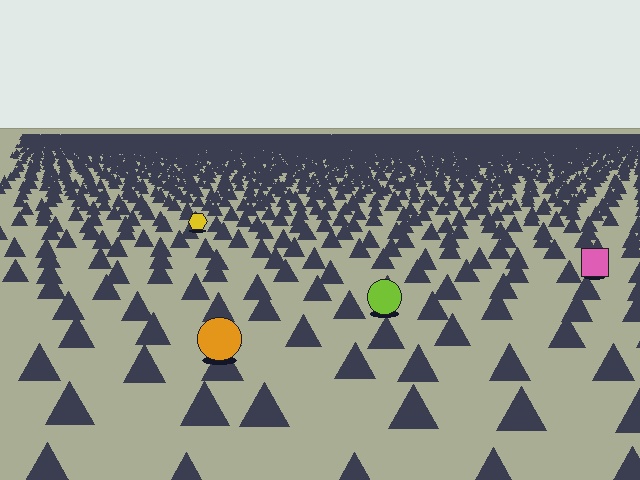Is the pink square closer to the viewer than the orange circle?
No. The orange circle is closer — you can tell from the texture gradient: the ground texture is coarser near it.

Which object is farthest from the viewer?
The yellow hexagon is farthest from the viewer. It appears smaller and the ground texture around it is denser.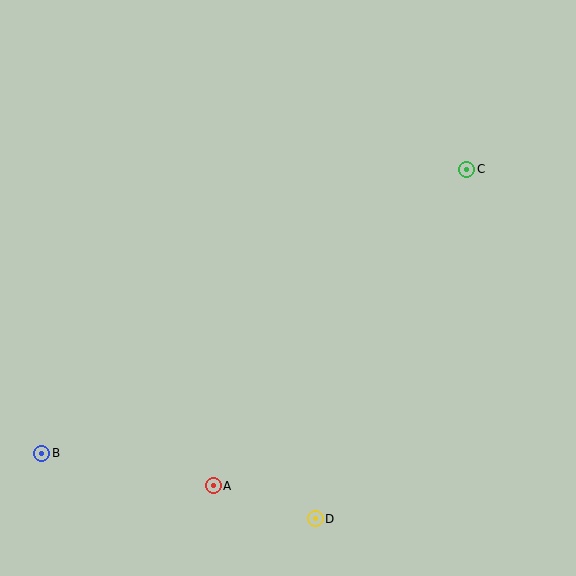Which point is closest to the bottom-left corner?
Point B is closest to the bottom-left corner.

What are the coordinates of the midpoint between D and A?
The midpoint between D and A is at (264, 502).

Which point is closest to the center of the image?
Point A at (213, 486) is closest to the center.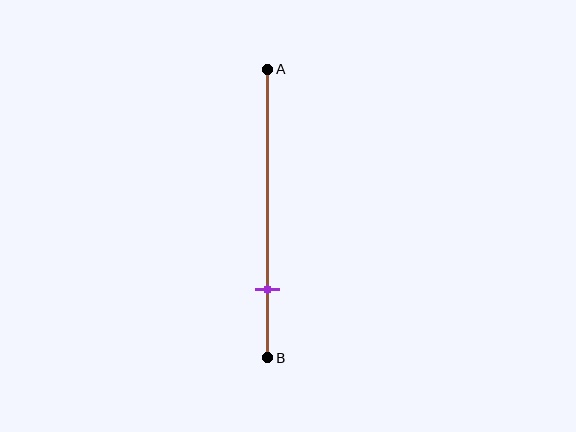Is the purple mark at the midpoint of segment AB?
No, the mark is at about 75% from A, not at the 50% midpoint.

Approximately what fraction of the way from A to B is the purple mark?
The purple mark is approximately 75% of the way from A to B.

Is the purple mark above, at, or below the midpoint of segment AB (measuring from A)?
The purple mark is below the midpoint of segment AB.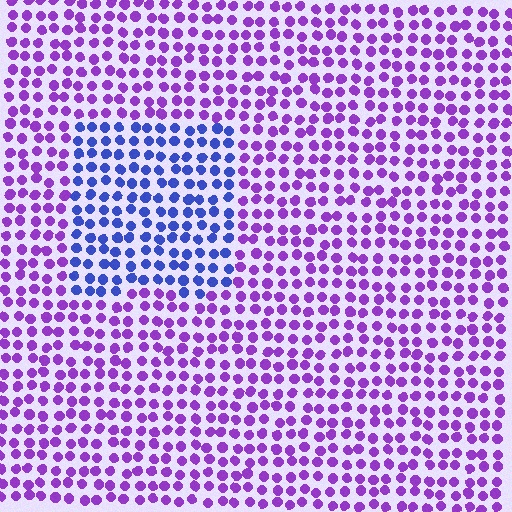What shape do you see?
I see a rectangle.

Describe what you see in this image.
The image is filled with small purple elements in a uniform arrangement. A rectangle-shaped region is visible where the elements are tinted to a slightly different hue, forming a subtle color boundary.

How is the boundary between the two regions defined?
The boundary is defined purely by a slight shift in hue (about 48 degrees). Spacing, size, and orientation are identical on both sides.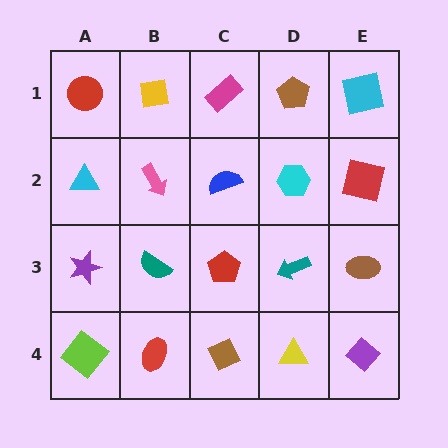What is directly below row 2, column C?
A red pentagon.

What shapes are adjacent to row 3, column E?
A red square (row 2, column E), a purple diamond (row 4, column E), a teal arrow (row 3, column D).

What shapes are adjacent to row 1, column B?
A pink arrow (row 2, column B), a red circle (row 1, column A), a magenta rectangle (row 1, column C).